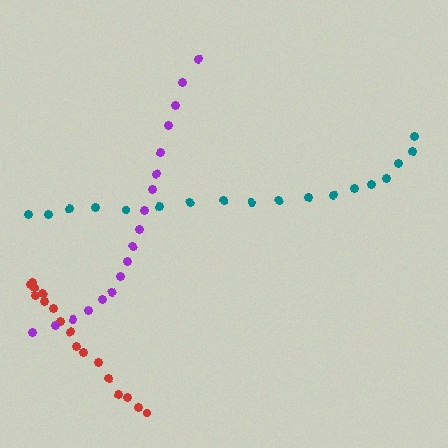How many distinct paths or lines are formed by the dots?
There are 3 distinct paths.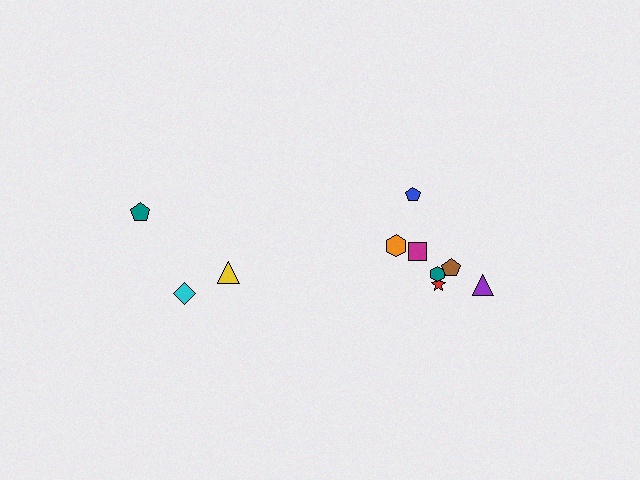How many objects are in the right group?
There are 7 objects.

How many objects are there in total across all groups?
There are 10 objects.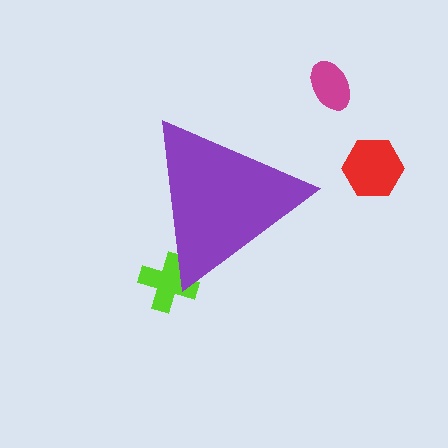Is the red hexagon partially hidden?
No, the red hexagon is fully visible.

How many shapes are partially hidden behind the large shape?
1 shape is partially hidden.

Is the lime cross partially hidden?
Yes, the lime cross is partially hidden behind the purple triangle.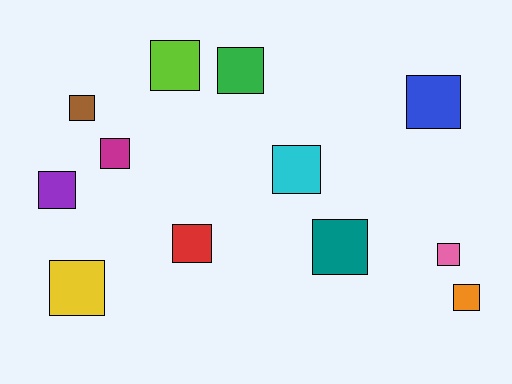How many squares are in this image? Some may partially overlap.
There are 12 squares.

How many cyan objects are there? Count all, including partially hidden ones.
There is 1 cyan object.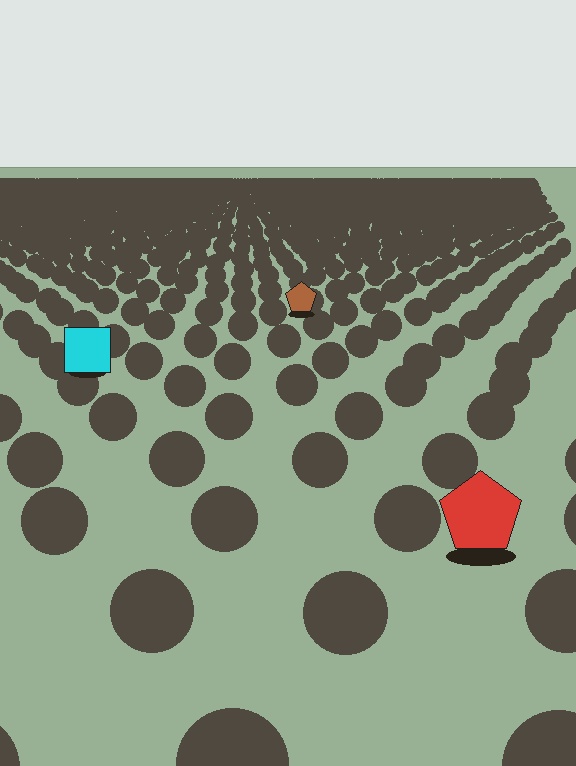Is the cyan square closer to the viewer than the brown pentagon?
Yes. The cyan square is closer — you can tell from the texture gradient: the ground texture is coarser near it.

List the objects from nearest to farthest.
From nearest to farthest: the red pentagon, the cyan square, the brown pentagon.